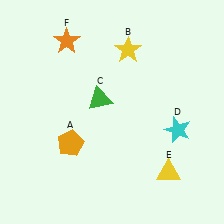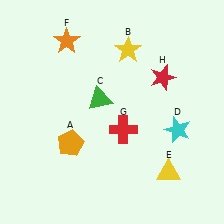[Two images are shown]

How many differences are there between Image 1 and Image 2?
There are 2 differences between the two images.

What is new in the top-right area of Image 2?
A red star (H) was added in the top-right area of Image 2.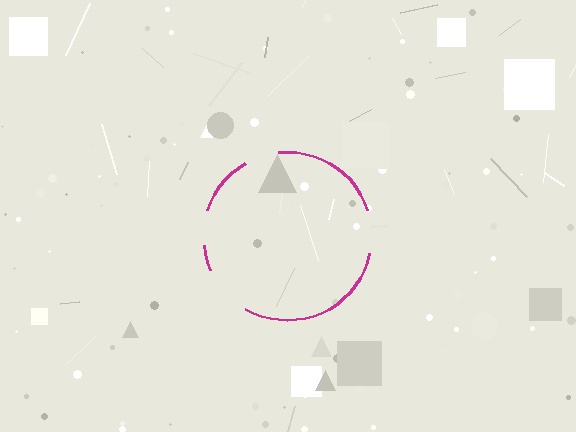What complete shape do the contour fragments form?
The contour fragments form a circle.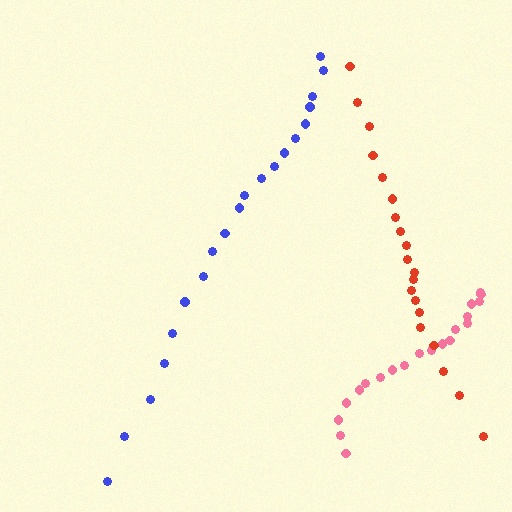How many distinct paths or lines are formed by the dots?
There are 3 distinct paths.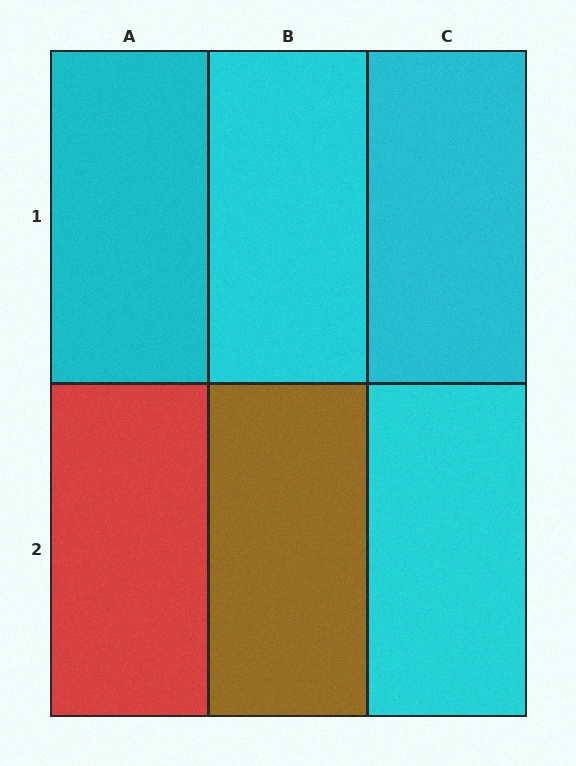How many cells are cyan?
4 cells are cyan.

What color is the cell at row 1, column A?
Cyan.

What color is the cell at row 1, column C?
Cyan.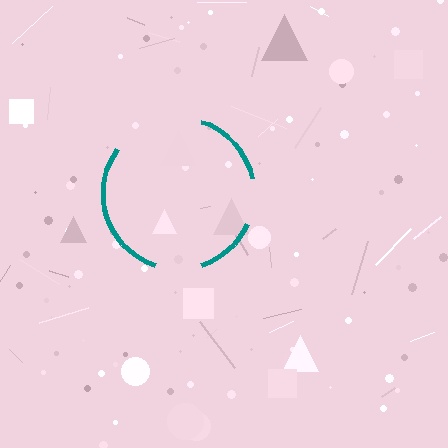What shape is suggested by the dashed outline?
The dashed outline suggests a circle.